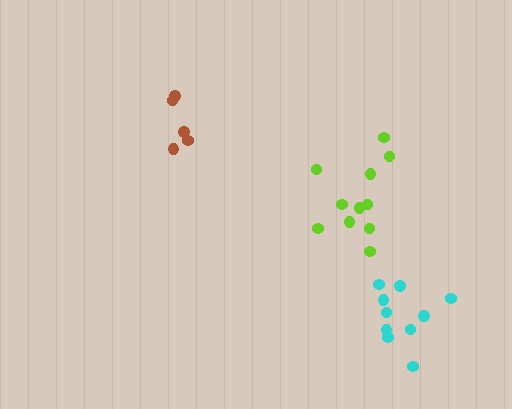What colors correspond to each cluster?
The clusters are colored: brown, cyan, lime.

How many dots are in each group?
Group 1: 5 dots, Group 2: 10 dots, Group 3: 11 dots (26 total).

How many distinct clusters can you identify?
There are 3 distinct clusters.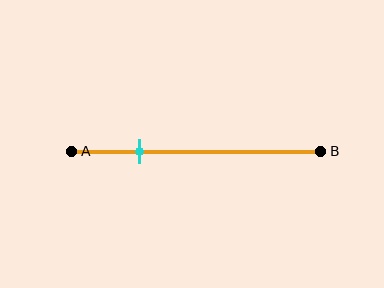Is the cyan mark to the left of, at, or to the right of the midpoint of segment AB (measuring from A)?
The cyan mark is to the left of the midpoint of segment AB.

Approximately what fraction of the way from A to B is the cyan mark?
The cyan mark is approximately 25% of the way from A to B.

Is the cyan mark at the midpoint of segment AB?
No, the mark is at about 25% from A, not at the 50% midpoint.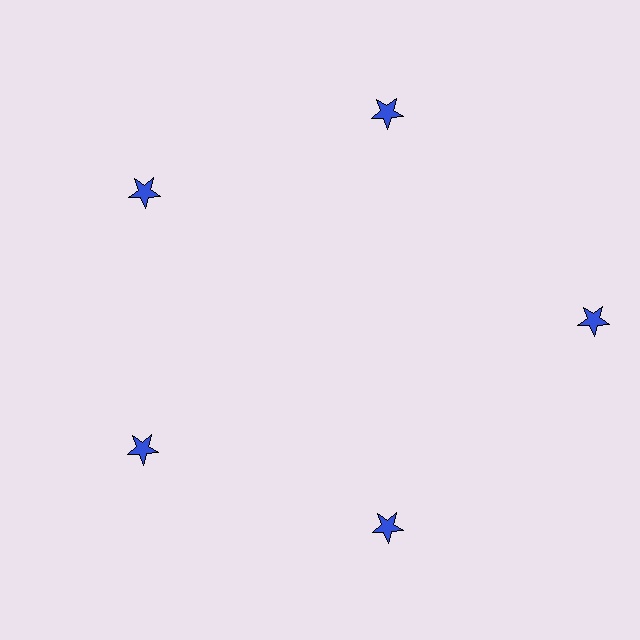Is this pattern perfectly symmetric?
No. The 5 blue stars are arranged in a ring, but one element near the 3 o'clock position is pushed outward from the center, breaking the 5-fold rotational symmetry.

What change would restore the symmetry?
The symmetry would be restored by moving it inward, back onto the ring so that all 5 stars sit at equal angles and equal distance from the center.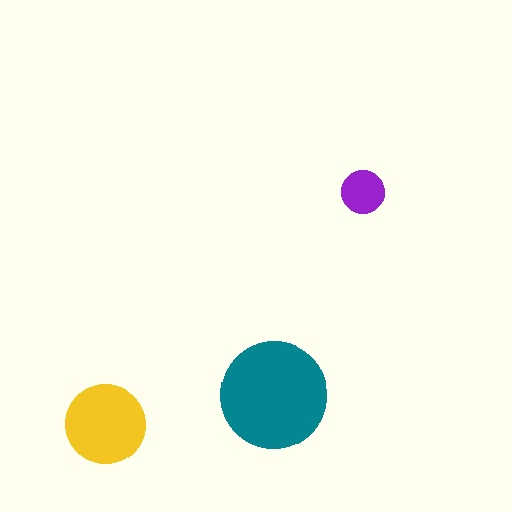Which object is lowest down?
The yellow circle is bottommost.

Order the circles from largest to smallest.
the teal one, the yellow one, the purple one.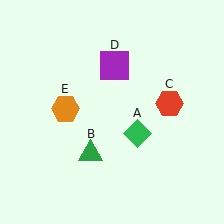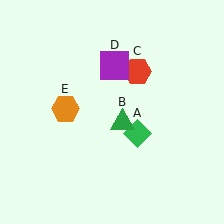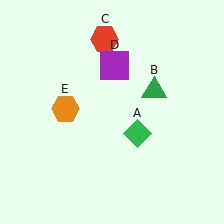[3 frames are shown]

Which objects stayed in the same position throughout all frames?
Green diamond (object A) and purple square (object D) and orange hexagon (object E) remained stationary.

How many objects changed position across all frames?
2 objects changed position: green triangle (object B), red hexagon (object C).